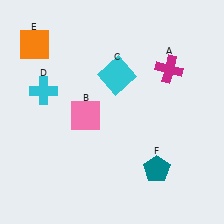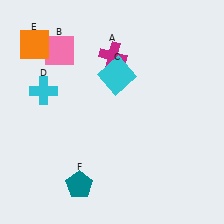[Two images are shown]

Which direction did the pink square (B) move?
The pink square (B) moved up.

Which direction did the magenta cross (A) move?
The magenta cross (A) moved left.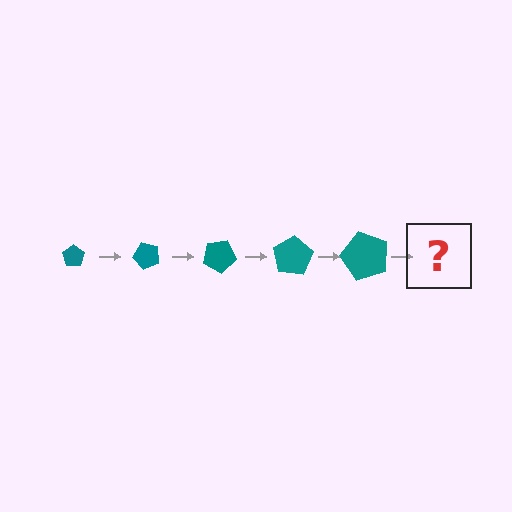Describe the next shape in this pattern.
It should be a pentagon, larger than the previous one and rotated 250 degrees from the start.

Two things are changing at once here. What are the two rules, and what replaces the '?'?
The two rules are that the pentagon grows larger each step and it rotates 50 degrees each step. The '?' should be a pentagon, larger than the previous one and rotated 250 degrees from the start.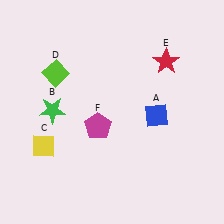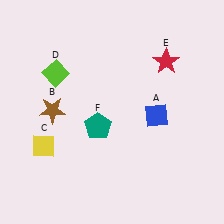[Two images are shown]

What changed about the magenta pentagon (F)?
In Image 1, F is magenta. In Image 2, it changed to teal.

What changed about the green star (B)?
In Image 1, B is green. In Image 2, it changed to brown.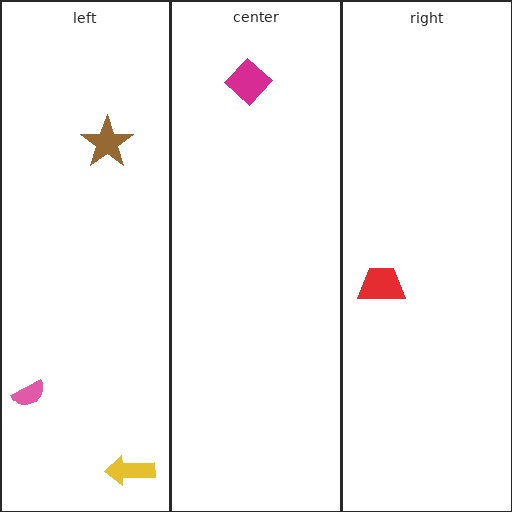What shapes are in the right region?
The red trapezoid.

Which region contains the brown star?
The left region.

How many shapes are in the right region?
1.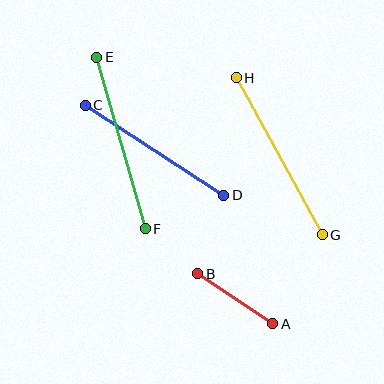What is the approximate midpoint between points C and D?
The midpoint is at approximately (154, 150) pixels.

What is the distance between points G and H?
The distance is approximately 179 pixels.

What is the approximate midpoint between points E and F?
The midpoint is at approximately (121, 143) pixels.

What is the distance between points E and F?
The distance is approximately 178 pixels.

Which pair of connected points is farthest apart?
Points G and H are farthest apart.